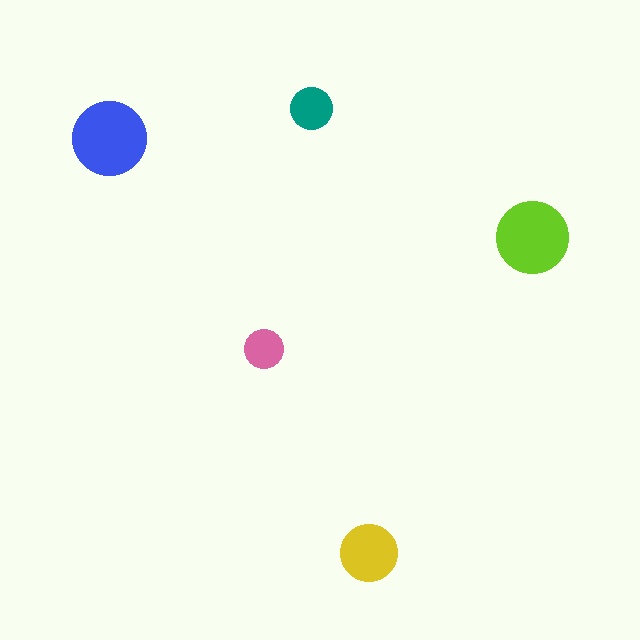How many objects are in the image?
There are 5 objects in the image.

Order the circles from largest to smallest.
the blue one, the lime one, the yellow one, the teal one, the pink one.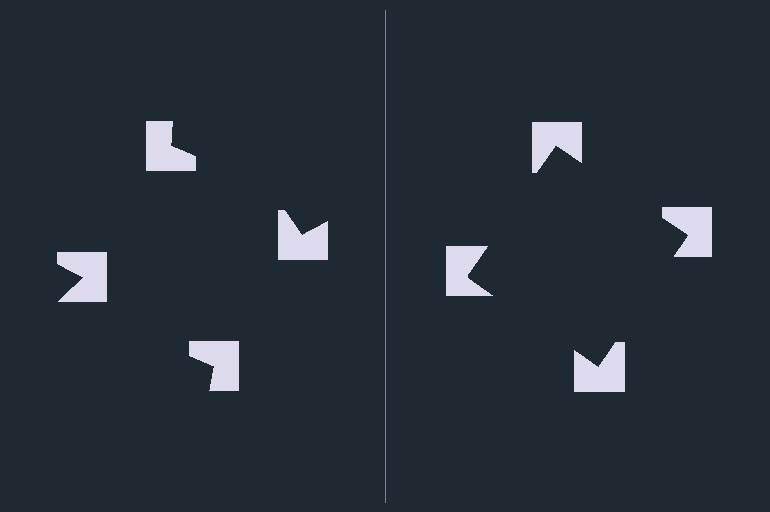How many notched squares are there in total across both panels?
8 — 4 on each side.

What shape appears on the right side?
An illusory square.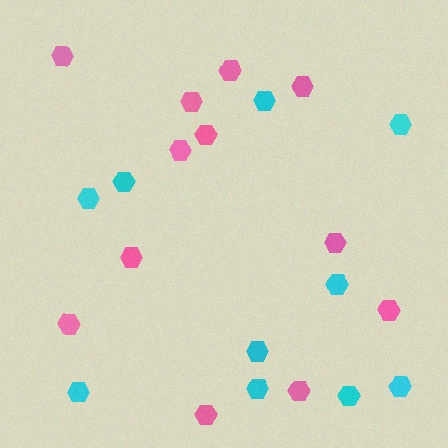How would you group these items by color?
There are 2 groups: one group of cyan hexagons (10) and one group of pink hexagons (12).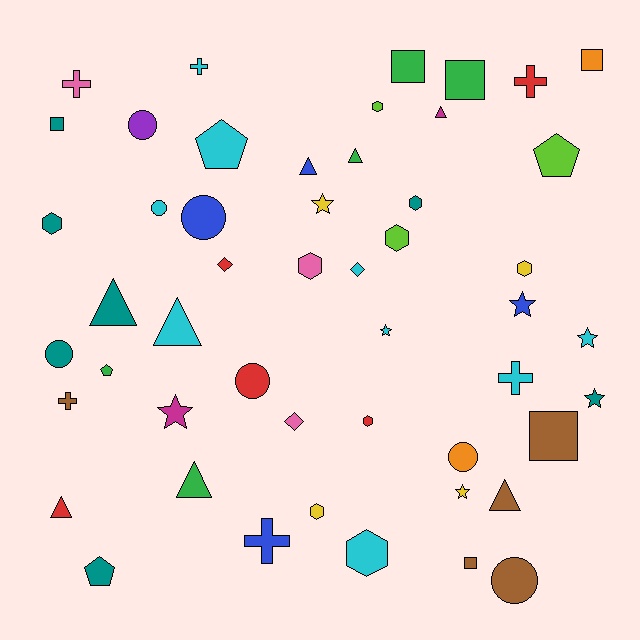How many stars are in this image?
There are 7 stars.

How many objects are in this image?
There are 50 objects.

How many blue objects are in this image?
There are 4 blue objects.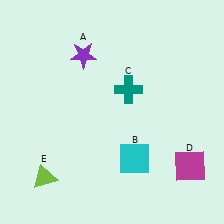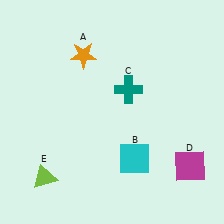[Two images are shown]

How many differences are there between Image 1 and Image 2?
There is 1 difference between the two images.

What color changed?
The star (A) changed from purple in Image 1 to orange in Image 2.